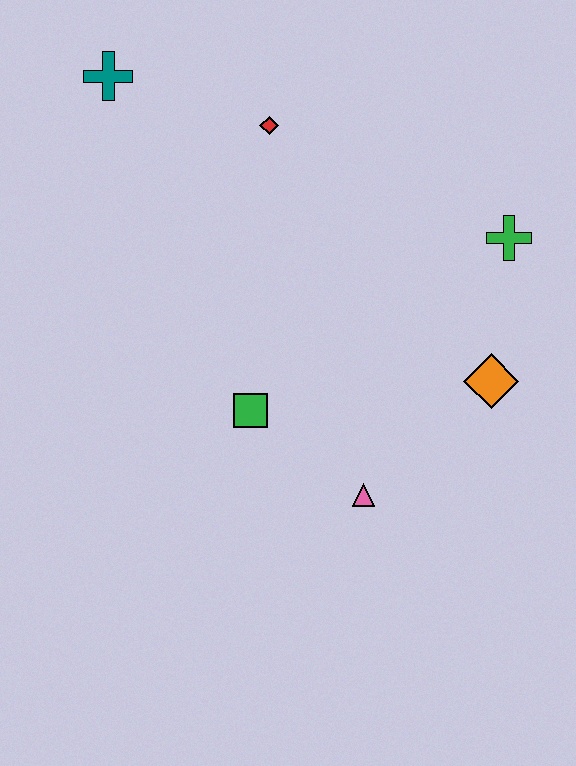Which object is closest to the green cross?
The orange diamond is closest to the green cross.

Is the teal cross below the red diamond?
No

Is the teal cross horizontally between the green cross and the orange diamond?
No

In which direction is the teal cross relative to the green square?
The teal cross is above the green square.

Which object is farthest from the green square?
The teal cross is farthest from the green square.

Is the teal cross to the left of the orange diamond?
Yes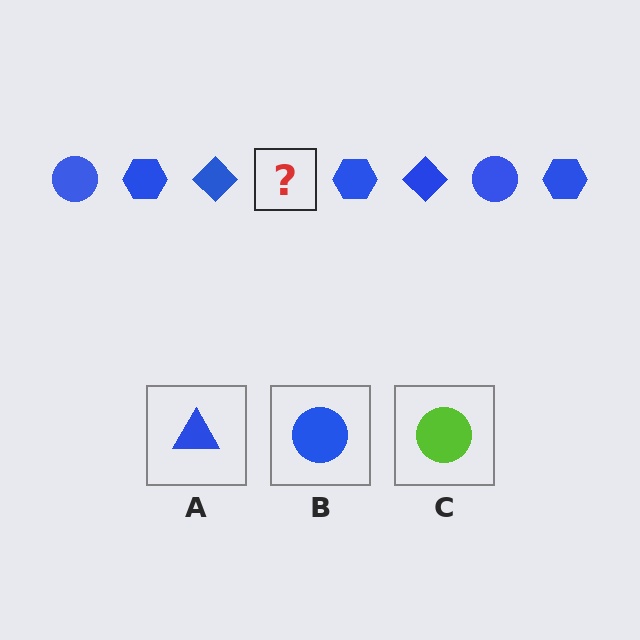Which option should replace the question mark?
Option B.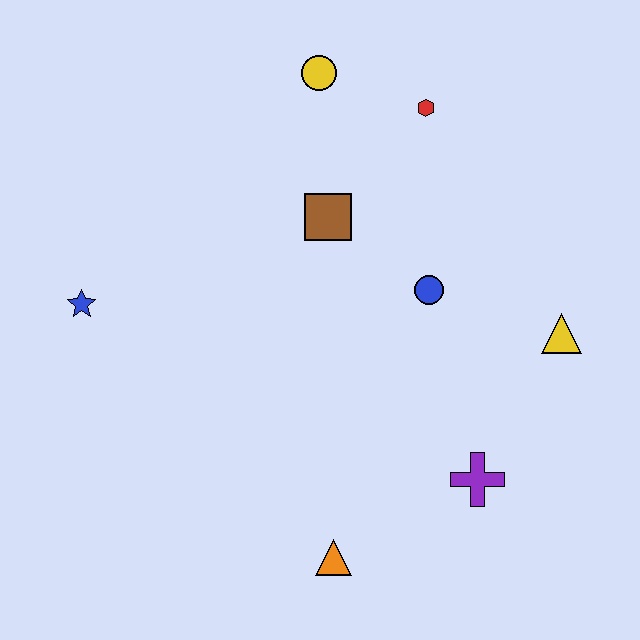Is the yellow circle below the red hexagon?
No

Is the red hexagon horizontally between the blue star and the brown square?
No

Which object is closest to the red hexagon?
The yellow circle is closest to the red hexagon.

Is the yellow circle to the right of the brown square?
No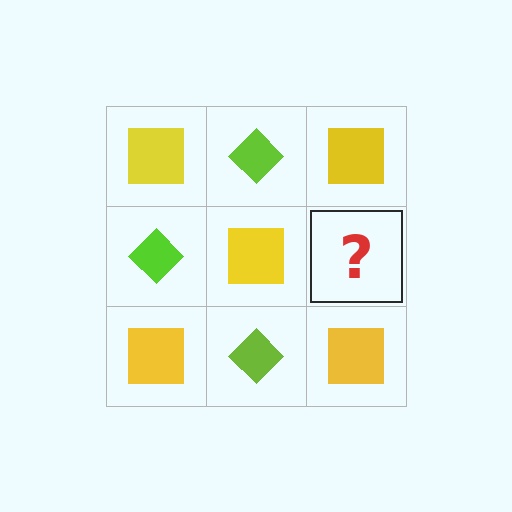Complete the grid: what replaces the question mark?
The question mark should be replaced with a lime diamond.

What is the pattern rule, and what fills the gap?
The rule is that it alternates yellow square and lime diamond in a checkerboard pattern. The gap should be filled with a lime diamond.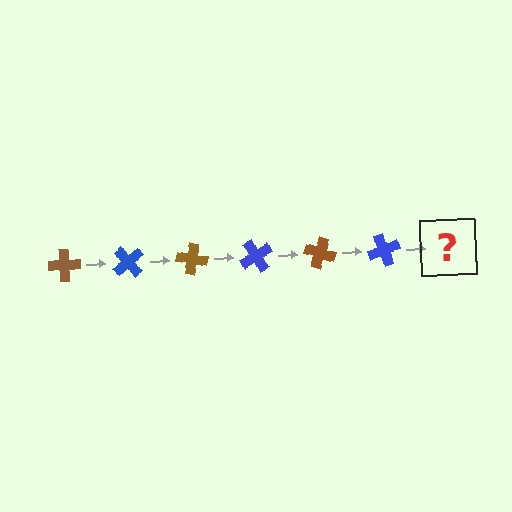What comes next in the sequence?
The next element should be a brown cross, rotated 300 degrees from the start.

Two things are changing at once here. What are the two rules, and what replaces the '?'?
The two rules are that it rotates 50 degrees each step and the color cycles through brown and blue. The '?' should be a brown cross, rotated 300 degrees from the start.